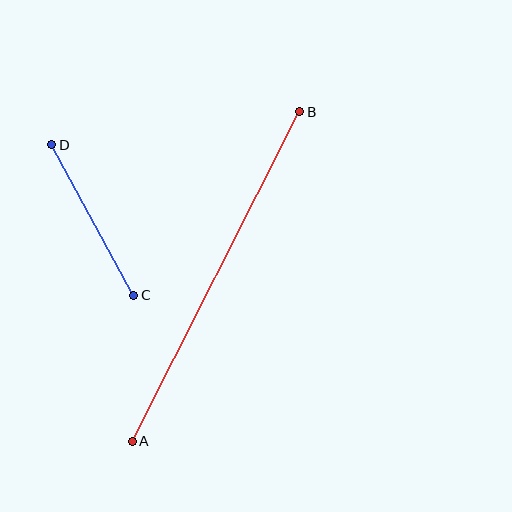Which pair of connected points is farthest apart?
Points A and B are farthest apart.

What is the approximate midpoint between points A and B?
The midpoint is at approximately (216, 277) pixels.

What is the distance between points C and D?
The distance is approximately 171 pixels.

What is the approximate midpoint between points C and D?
The midpoint is at approximately (93, 220) pixels.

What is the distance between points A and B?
The distance is approximately 370 pixels.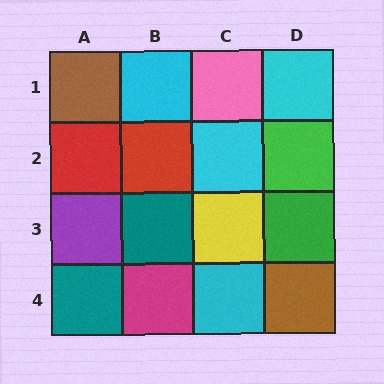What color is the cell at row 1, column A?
Brown.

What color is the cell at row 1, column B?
Cyan.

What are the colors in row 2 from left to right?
Red, red, cyan, green.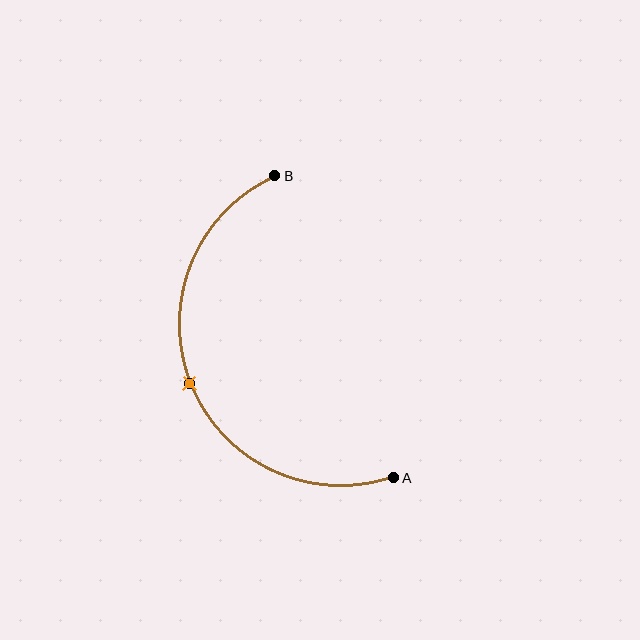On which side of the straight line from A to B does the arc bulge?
The arc bulges to the left of the straight line connecting A and B.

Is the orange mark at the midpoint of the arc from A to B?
Yes. The orange mark lies on the arc at equal arc-length from both A and B — it is the arc midpoint.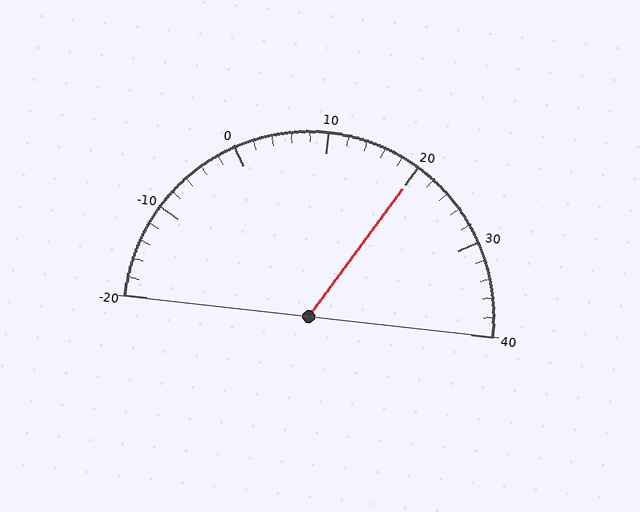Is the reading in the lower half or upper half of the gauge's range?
The reading is in the upper half of the range (-20 to 40).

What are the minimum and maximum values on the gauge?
The gauge ranges from -20 to 40.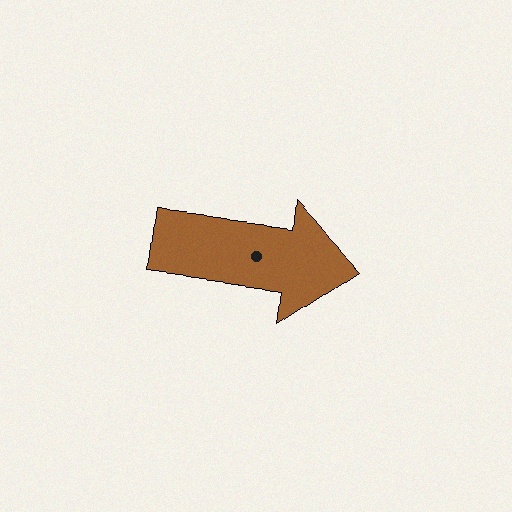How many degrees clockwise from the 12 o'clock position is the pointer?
Approximately 97 degrees.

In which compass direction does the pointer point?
East.